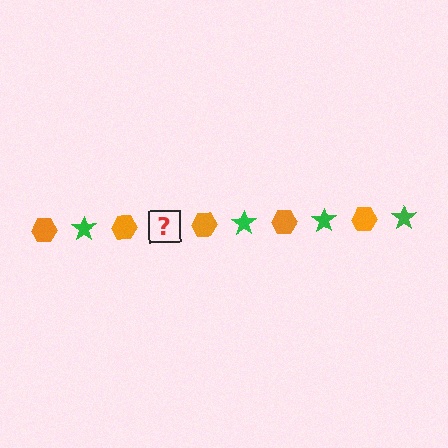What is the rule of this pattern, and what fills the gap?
The rule is that the pattern alternates between orange hexagon and green star. The gap should be filled with a green star.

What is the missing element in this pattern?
The missing element is a green star.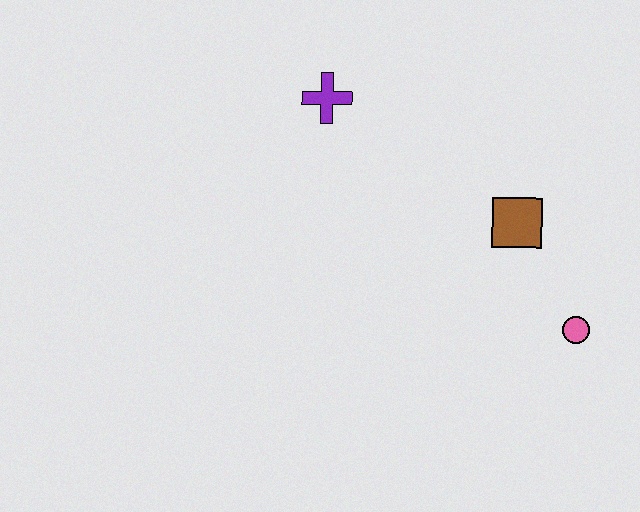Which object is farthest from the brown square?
The purple cross is farthest from the brown square.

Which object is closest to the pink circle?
The brown square is closest to the pink circle.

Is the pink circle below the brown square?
Yes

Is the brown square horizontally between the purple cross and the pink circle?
Yes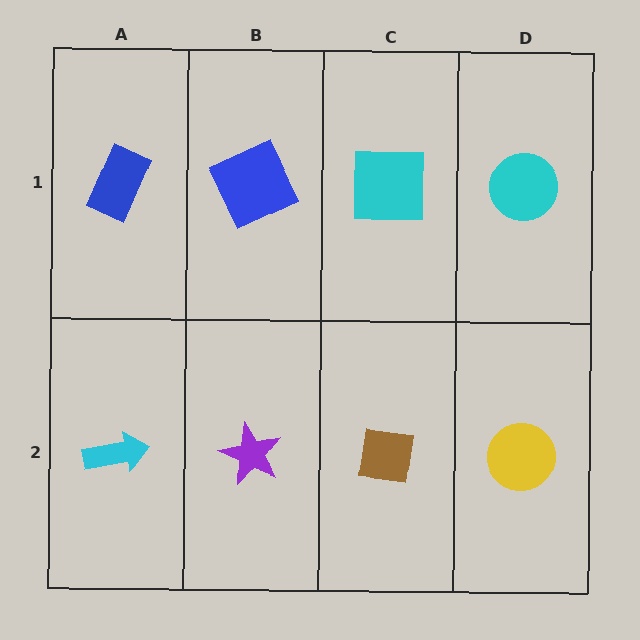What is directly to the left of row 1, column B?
A blue rectangle.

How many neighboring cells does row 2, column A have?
2.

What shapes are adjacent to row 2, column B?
A blue square (row 1, column B), a cyan arrow (row 2, column A), a brown square (row 2, column C).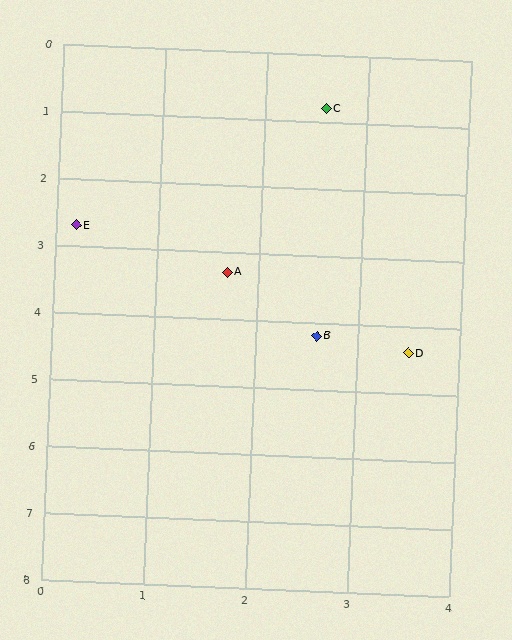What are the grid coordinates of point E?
Point E is at approximately (0.2, 2.7).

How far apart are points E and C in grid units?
Points E and C are about 3.1 grid units apart.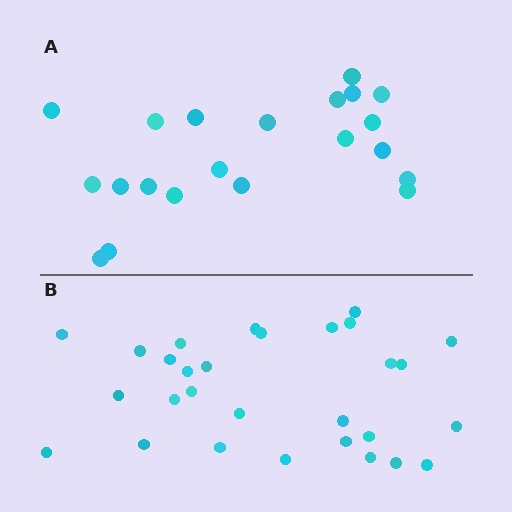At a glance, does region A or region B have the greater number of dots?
Region B (the bottom region) has more dots.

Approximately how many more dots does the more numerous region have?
Region B has roughly 8 or so more dots than region A.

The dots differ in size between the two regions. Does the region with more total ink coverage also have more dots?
No. Region A has more total ink coverage because its dots are larger, but region B actually contains more individual dots. Total area can be misleading — the number of items is what matters here.